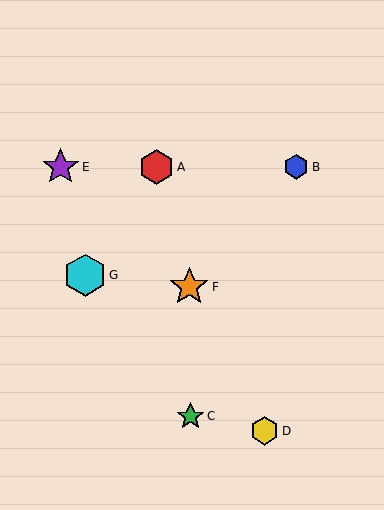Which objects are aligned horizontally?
Objects A, B, E are aligned horizontally.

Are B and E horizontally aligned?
Yes, both are at y≈167.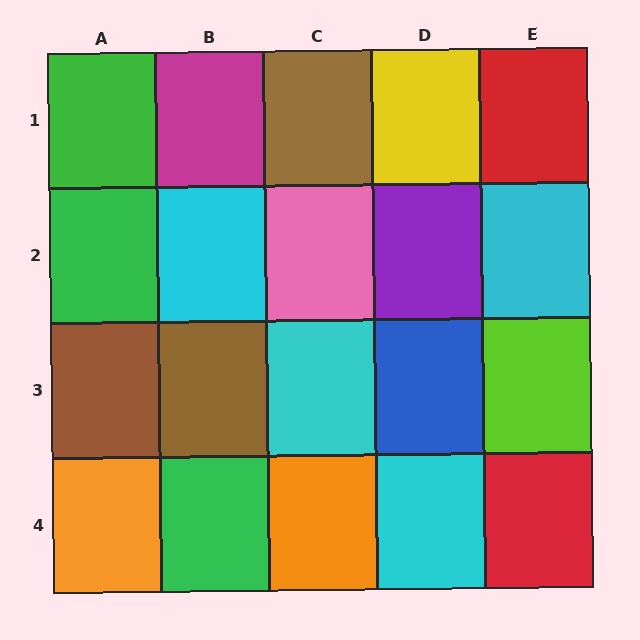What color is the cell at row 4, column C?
Orange.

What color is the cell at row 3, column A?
Brown.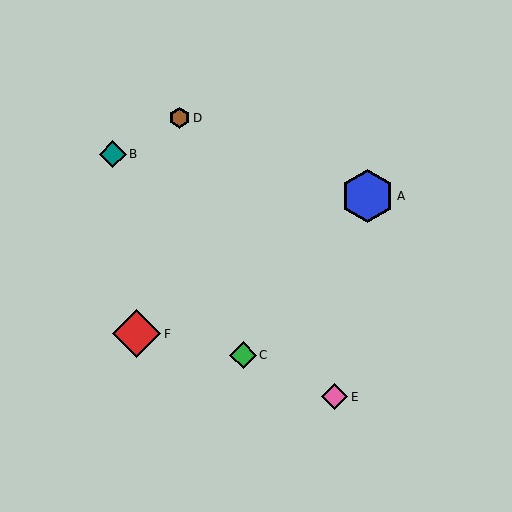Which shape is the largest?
The blue hexagon (labeled A) is the largest.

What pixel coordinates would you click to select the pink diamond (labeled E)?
Click at (334, 397) to select the pink diamond E.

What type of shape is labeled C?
Shape C is a green diamond.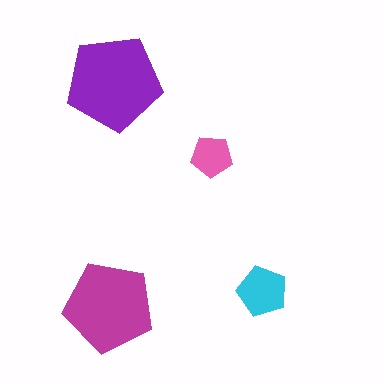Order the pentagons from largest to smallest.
the purple one, the magenta one, the cyan one, the pink one.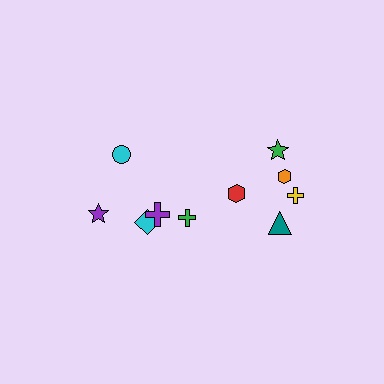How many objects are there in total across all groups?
There are 10 objects.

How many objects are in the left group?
There are 4 objects.